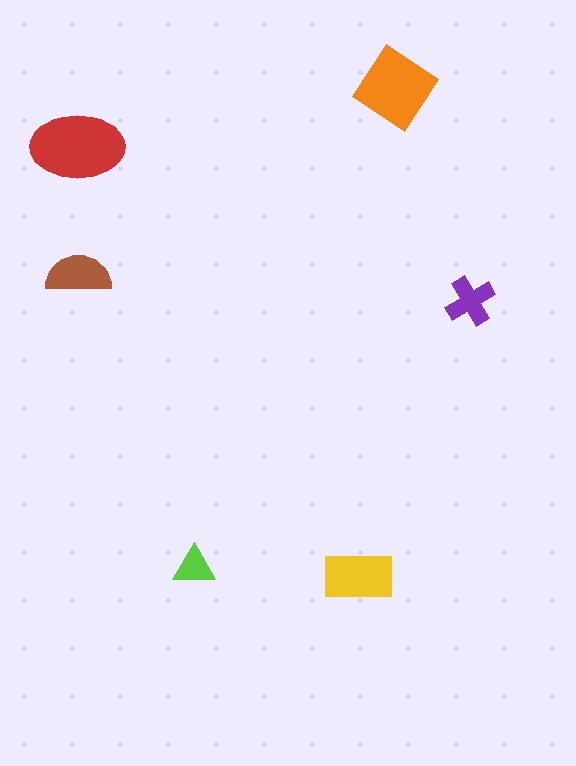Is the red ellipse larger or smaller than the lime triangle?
Larger.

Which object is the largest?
The red ellipse.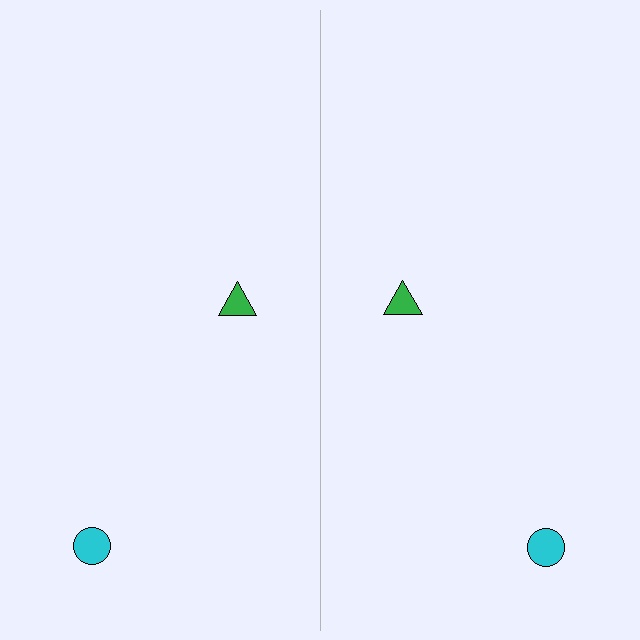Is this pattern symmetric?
Yes, this pattern has bilateral (reflection) symmetry.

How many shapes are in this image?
There are 4 shapes in this image.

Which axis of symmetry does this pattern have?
The pattern has a vertical axis of symmetry running through the center of the image.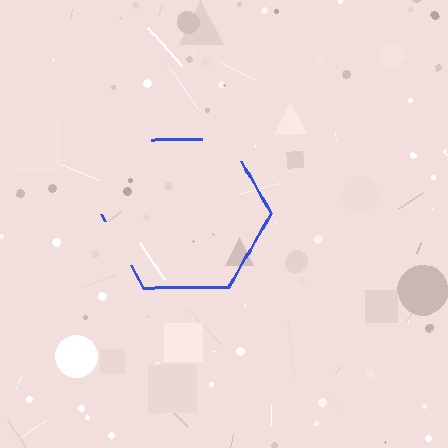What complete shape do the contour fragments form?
The contour fragments form a hexagon.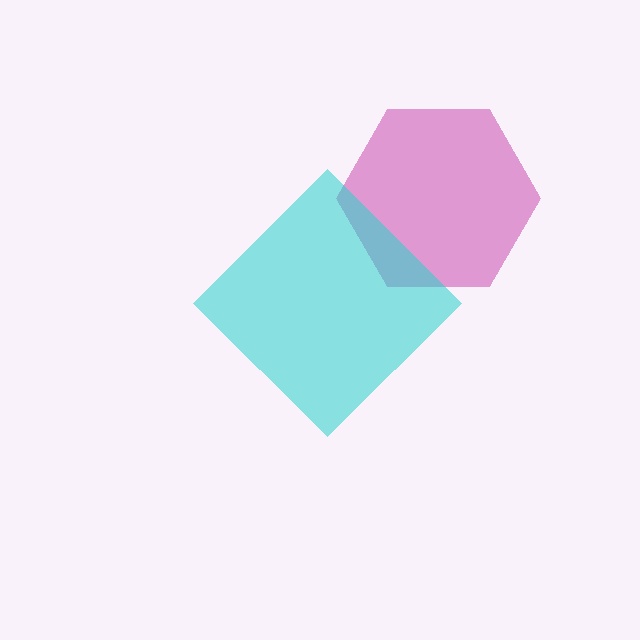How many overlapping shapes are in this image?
There are 2 overlapping shapes in the image.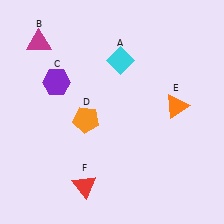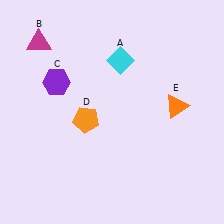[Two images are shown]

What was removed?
The red triangle (F) was removed in Image 2.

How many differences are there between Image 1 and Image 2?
There is 1 difference between the two images.